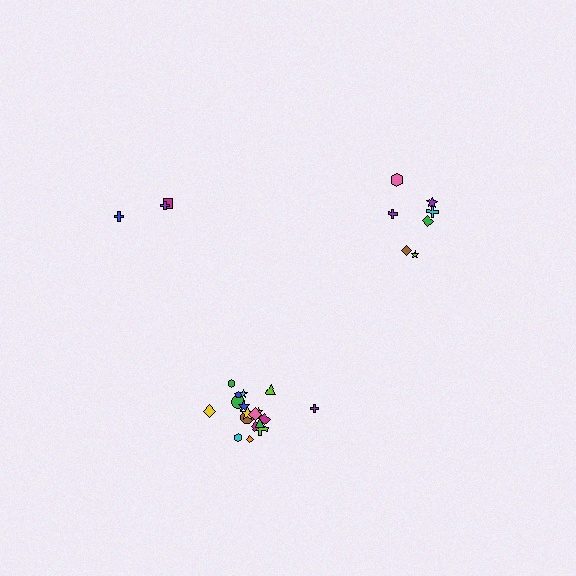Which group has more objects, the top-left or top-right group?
The top-right group.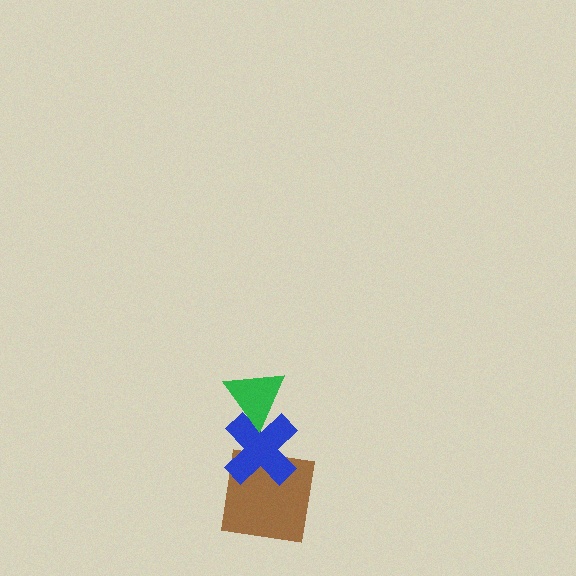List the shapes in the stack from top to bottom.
From top to bottom: the green triangle, the blue cross, the brown square.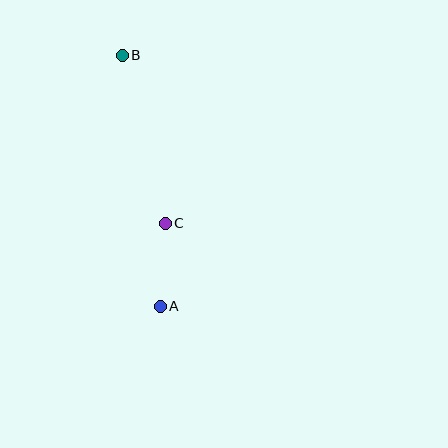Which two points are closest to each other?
Points A and C are closest to each other.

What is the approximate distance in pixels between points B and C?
The distance between B and C is approximately 173 pixels.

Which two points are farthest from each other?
Points A and B are farthest from each other.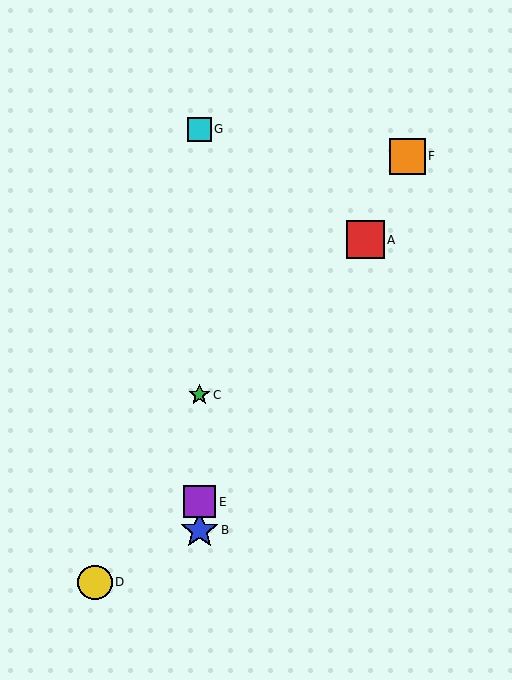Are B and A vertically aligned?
No, B is at x≈199 and A is at x≈365.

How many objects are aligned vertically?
4 objects (B, C, E, G) are aligned vertically.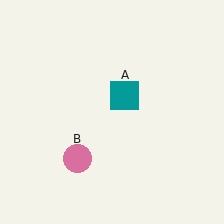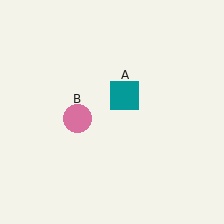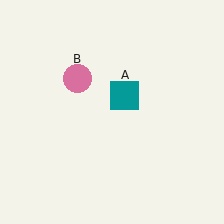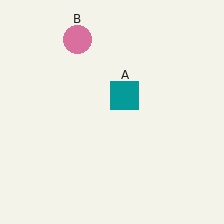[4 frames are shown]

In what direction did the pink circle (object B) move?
The pink circle (object B) moved up.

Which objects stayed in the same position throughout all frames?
Teal square (object A) remained stationary.